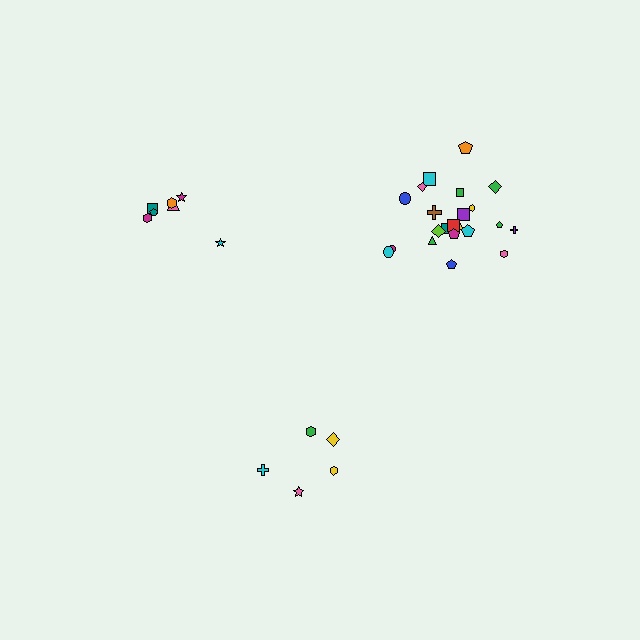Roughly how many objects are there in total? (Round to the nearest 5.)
Roughly 35 objects in total.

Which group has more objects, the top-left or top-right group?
The top-right group.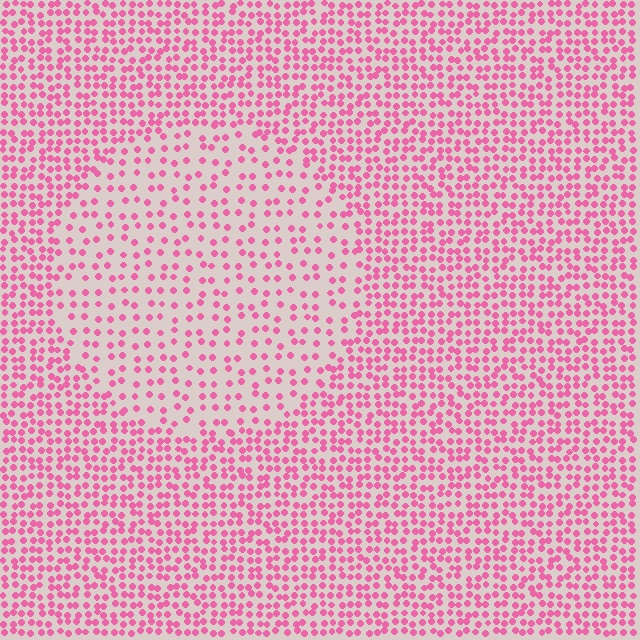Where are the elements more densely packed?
The elements are more densely packed outside the circle boundary.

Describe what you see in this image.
The image contains small pink elements arranged at two different densities. A circle-shaped region is visible where the elements are less densely packed than the surrounding area.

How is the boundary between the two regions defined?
The boundary is defined by a change in element density (approximately 2.0x ratio). All elements are the same color, size, and shape.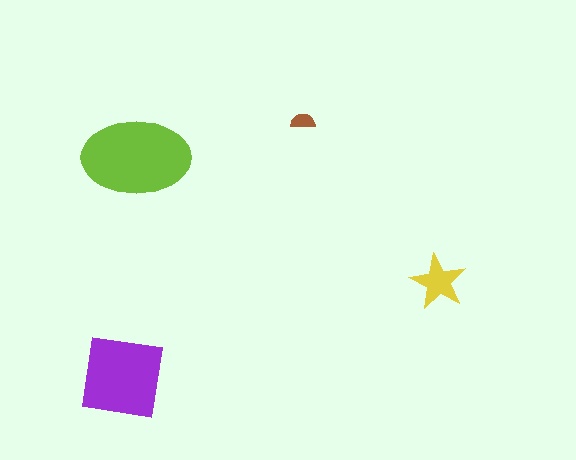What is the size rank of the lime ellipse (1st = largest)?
1st.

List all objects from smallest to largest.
The brown semicircle, the yellow star, the purple square, the lime ellipse.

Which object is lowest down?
The purple square is bottommost.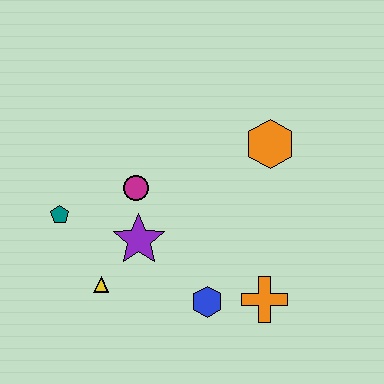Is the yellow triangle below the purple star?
Yes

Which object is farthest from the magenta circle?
The orange cross is farthest from the magenta circle.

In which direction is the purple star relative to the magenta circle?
The purple star is below the magenta circle.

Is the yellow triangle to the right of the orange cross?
No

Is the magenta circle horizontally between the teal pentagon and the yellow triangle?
No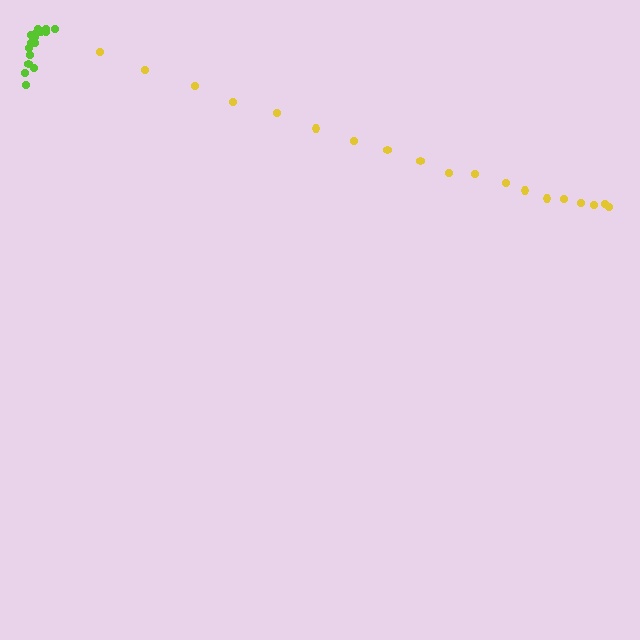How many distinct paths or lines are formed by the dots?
There are 2 distinct paths.